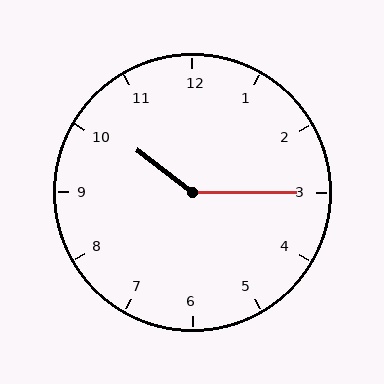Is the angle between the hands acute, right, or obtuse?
It is obtuse.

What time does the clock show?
10:15.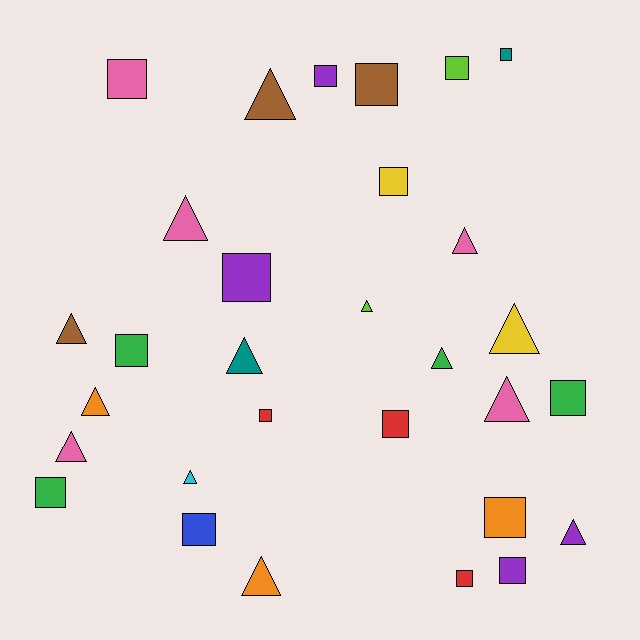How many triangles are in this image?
There are 14 triangles.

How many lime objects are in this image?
There are 2 lime objects.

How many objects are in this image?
There are 30 objects.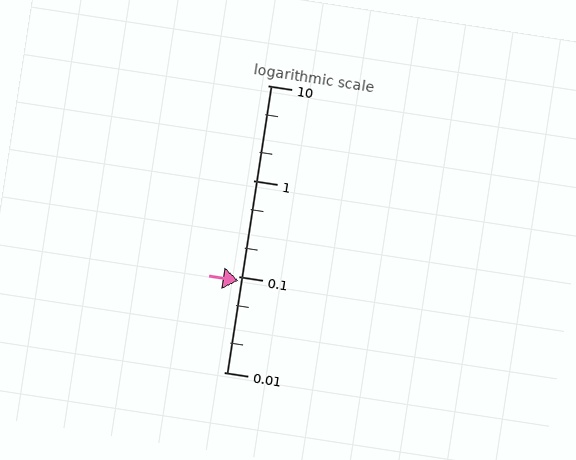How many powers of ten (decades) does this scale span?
The scale spans 3 decades, from 0.01 to 10.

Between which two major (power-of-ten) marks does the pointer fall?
The pointer is between 0.01 and 0.1.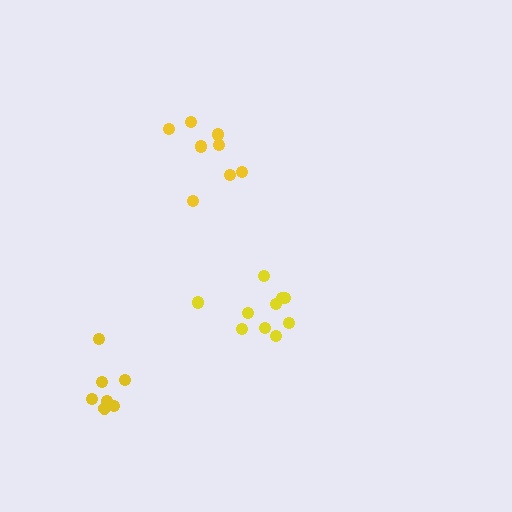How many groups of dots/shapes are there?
There are 3 groups.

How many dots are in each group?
Group 1: 10 dots, Group 2: 8 dots, Group 3: 7 dots (25 total).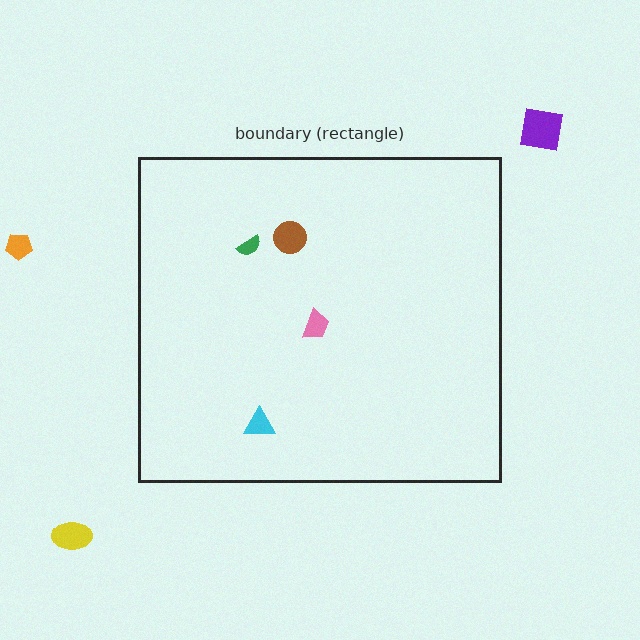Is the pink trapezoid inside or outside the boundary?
Inside.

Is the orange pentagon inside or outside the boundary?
Outside.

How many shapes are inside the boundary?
4 inside, 3 outside.